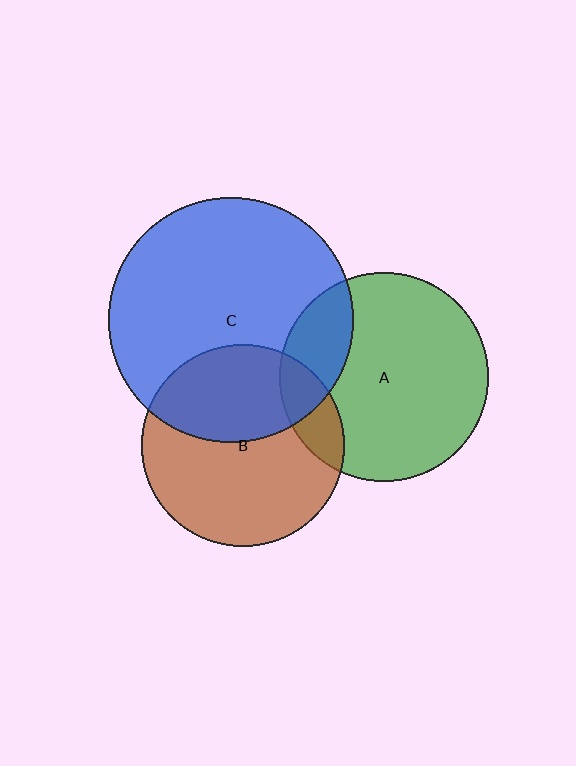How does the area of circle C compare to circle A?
Approximately 1.4 times.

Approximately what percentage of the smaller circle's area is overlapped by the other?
Approximately 40%.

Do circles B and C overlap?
Yes.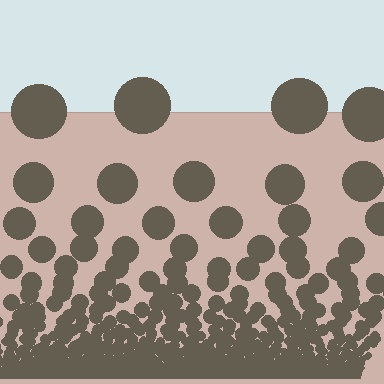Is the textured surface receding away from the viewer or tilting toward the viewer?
The surface appears to tilt toward the viewer. Texture elements get larger and sparser toward the top.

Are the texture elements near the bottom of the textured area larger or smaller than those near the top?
Smaller. The gradient is inverted — elements near the bottom are smaller and denser.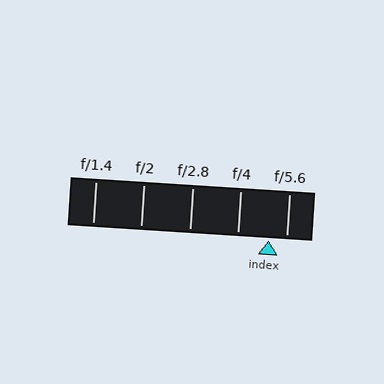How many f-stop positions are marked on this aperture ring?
There are 5 f-stop positions marked.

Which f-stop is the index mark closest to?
The index mark is closest to f/5.6.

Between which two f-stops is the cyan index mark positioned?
The index mark is between f/4 and f/5.6.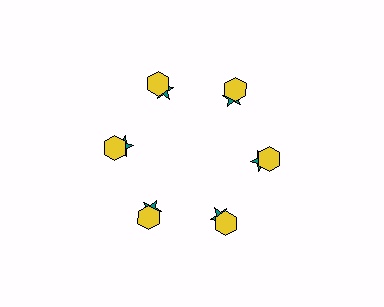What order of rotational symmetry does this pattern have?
This pattern has 6-fold rotational symmetry.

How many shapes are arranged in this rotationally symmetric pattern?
There are 12 shapes, arranged in 6 groups of 2.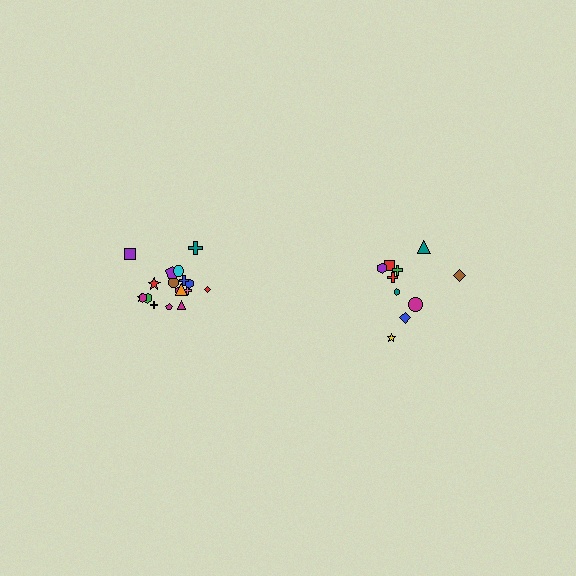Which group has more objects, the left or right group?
The left group.